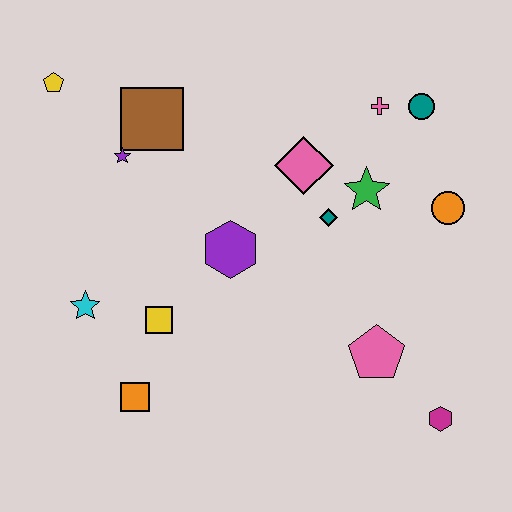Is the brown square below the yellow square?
No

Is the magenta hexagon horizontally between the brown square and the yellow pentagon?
No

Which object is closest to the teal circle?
The pink cross is closest to the teal circle.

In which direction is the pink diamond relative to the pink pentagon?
The pink diamond is above the pink pentagon.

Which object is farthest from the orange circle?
The yellow pentagon is farthest from the orange circle.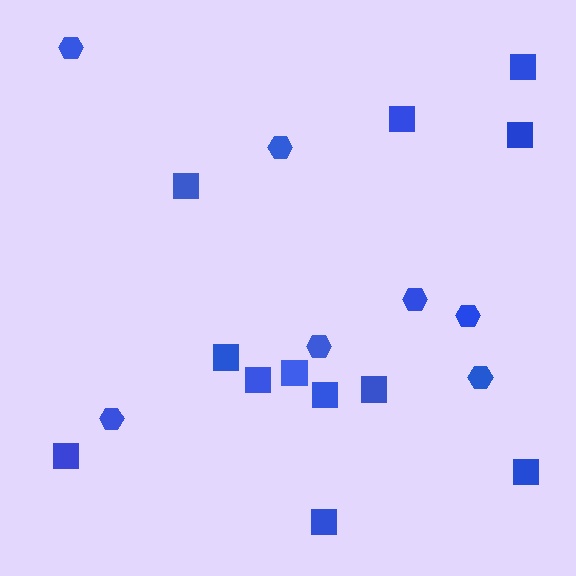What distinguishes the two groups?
There are 2 groups: one group of hexagons (7) and one group of squares (12).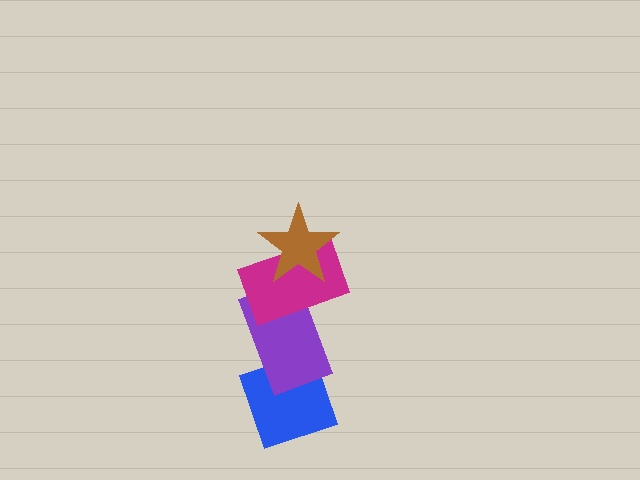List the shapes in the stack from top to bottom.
From top to bottom: the brown star, the magenta rectangle, the purple rectangle, the blue diamond.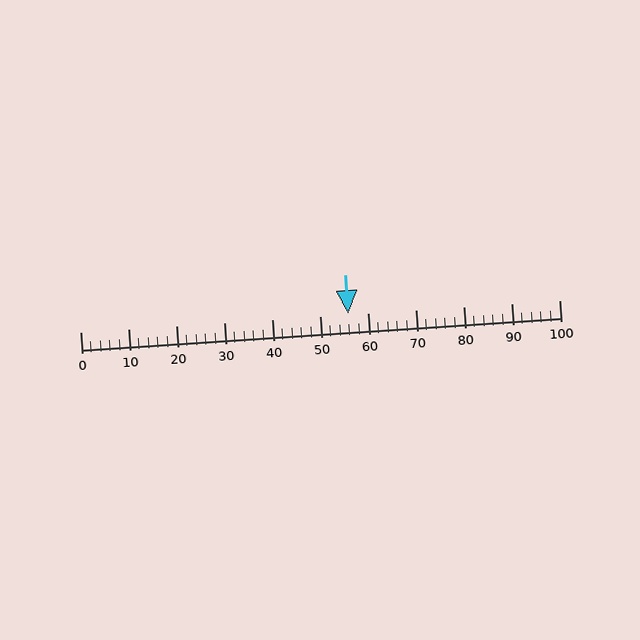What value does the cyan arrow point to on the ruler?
The cyan arrow points to approximately 56.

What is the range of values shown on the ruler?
The ruler shows values from 0 to 100.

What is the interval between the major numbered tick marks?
The major tick marks are spaced 10 units apart.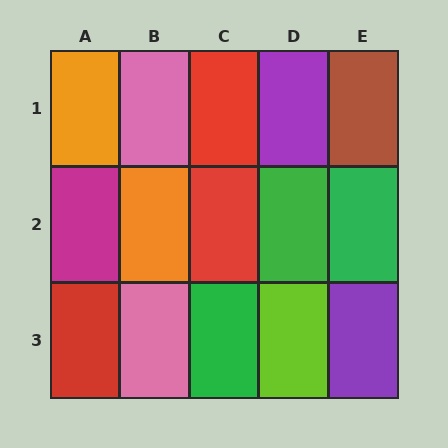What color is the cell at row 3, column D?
Lime.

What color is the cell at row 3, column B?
Pink.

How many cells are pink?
2 cells are pink.